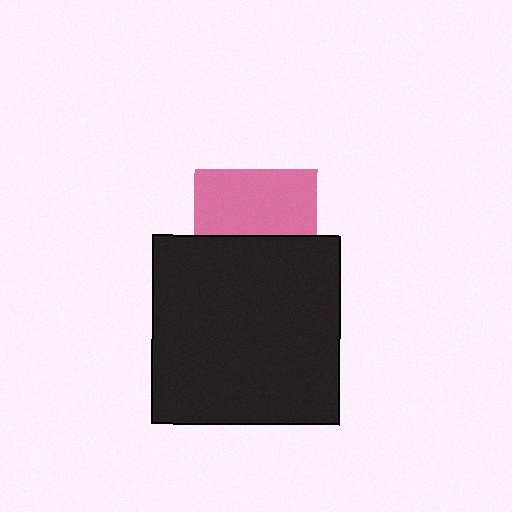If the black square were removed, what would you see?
You would see the complete pink square.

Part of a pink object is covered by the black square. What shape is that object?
It is a square.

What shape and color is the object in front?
The object in front is a black square.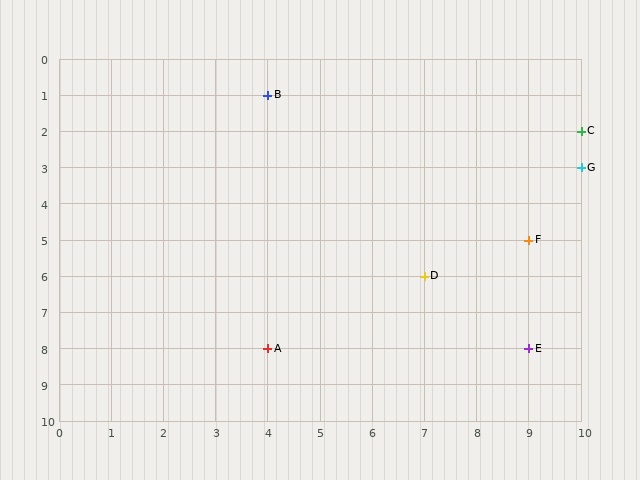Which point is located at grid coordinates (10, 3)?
Point G is at (10, 3).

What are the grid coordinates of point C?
Point C is at grid coordinates (10, 2).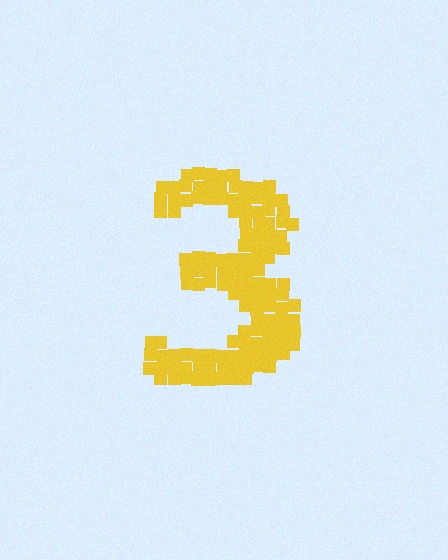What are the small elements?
The small elements are squares.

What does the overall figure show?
The overall figure shows the digit 3.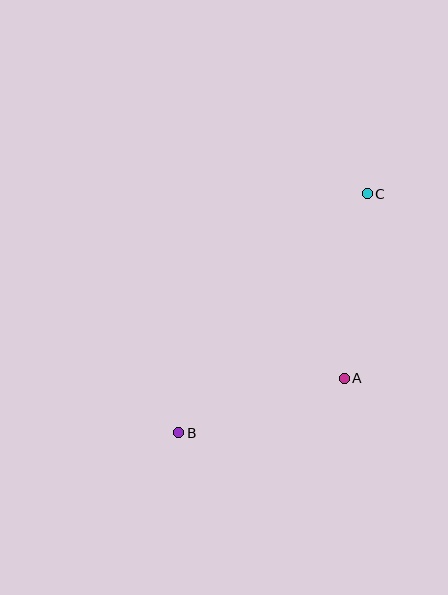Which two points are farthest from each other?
Points B and C are farthest from each other.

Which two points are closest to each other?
Points A and B are closest to each other.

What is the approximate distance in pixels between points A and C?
The distance between A and C is approximately 186 pixels.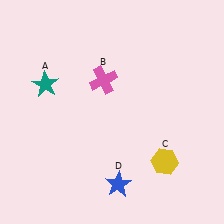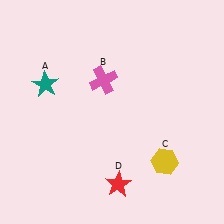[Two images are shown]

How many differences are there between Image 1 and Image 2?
There is 1 difference between the two images.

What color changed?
The star (D) changed from blue in Image 1 to red in Image 2.